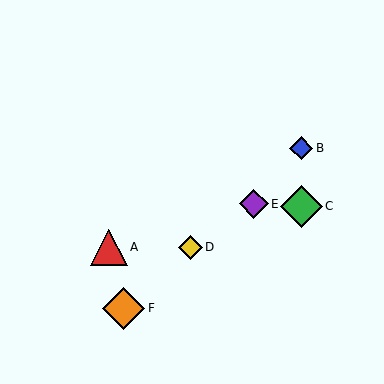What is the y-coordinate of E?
Object E is at y≈204.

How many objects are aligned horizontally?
2 objects (A, D) are aligned horizontally.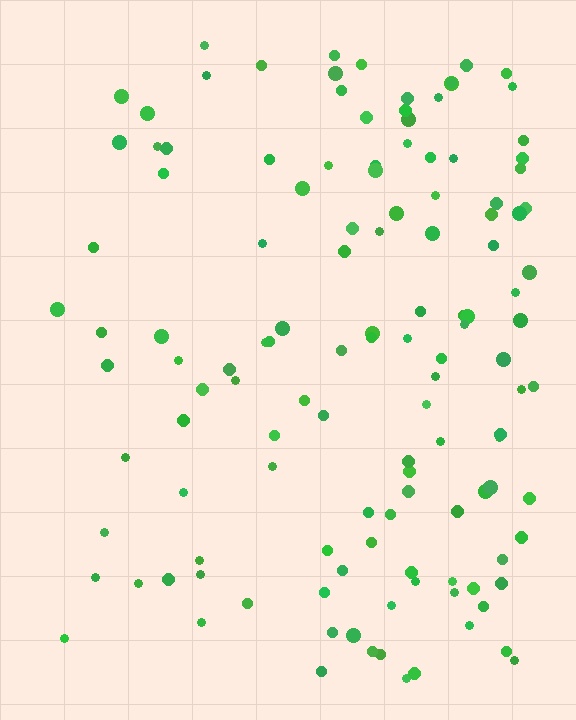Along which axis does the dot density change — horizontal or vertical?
Horizontal.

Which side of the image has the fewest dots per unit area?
The left.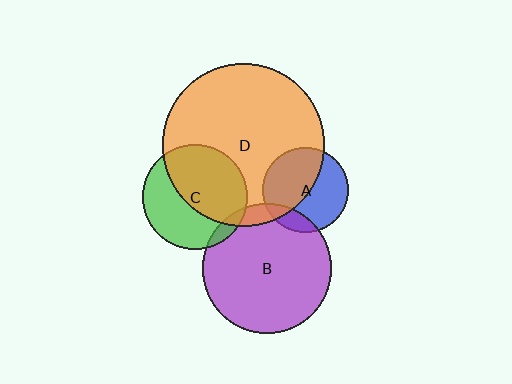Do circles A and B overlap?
Yes.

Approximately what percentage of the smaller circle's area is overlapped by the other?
Approximately 15%.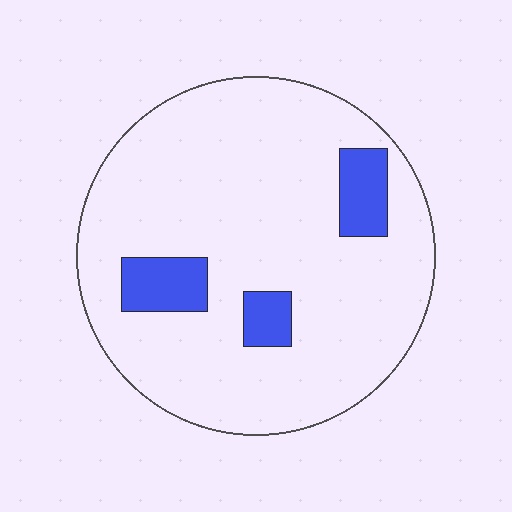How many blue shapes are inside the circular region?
3.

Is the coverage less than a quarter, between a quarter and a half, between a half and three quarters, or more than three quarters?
Less than a quarter.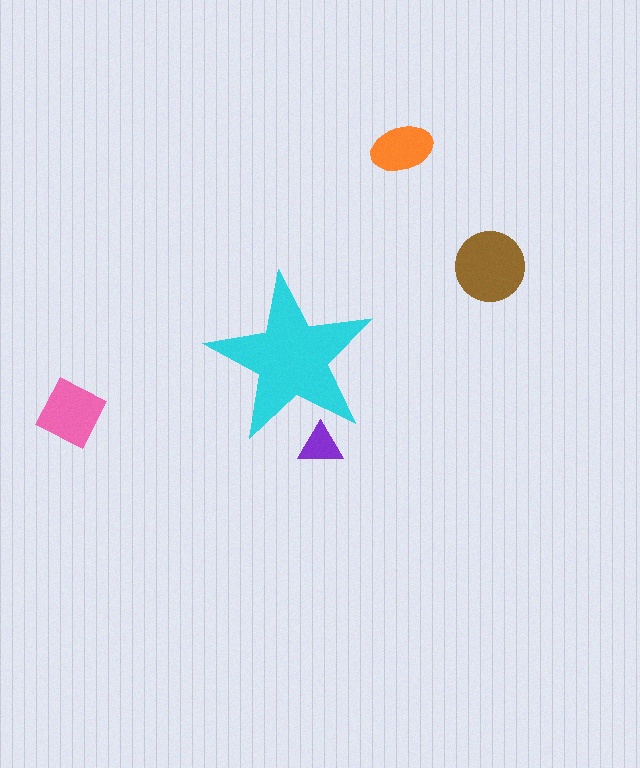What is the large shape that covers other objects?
A cyan star.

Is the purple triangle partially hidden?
Yes, the purple triangle is partially hidden behind the cyan star.